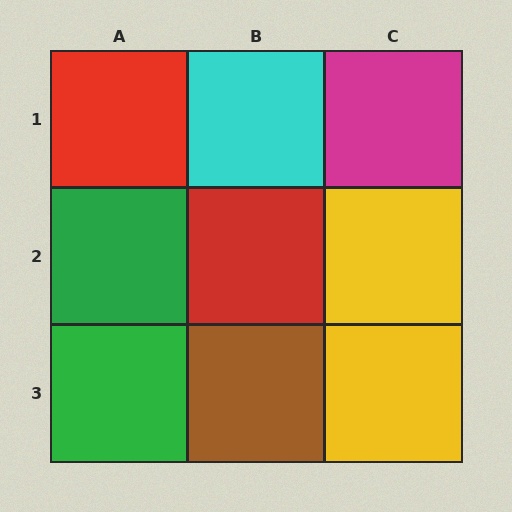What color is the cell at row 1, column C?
Magenta.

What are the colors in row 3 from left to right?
Green, brown, yellow.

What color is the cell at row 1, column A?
Red.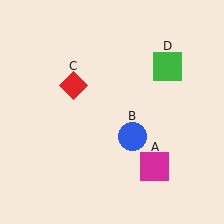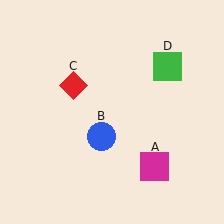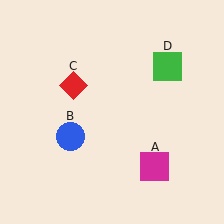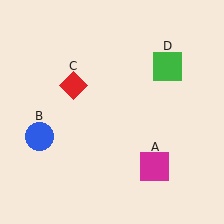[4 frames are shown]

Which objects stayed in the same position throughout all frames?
Magenta square (object A) and red diamond (object C) and green square (object D) remained stationary.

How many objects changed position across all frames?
1 object changed position: blue circle (object B).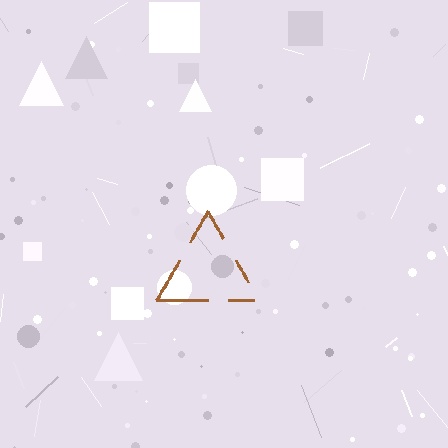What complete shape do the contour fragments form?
The contour fragments form a triangle.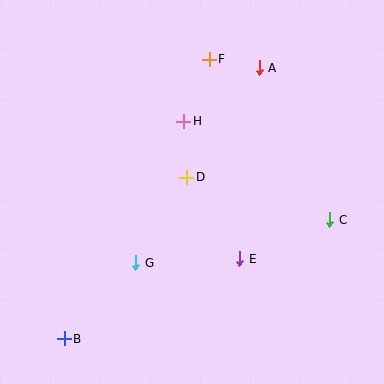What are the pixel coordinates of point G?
Point G is at (136, 263).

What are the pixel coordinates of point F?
Point F is at (209, 59).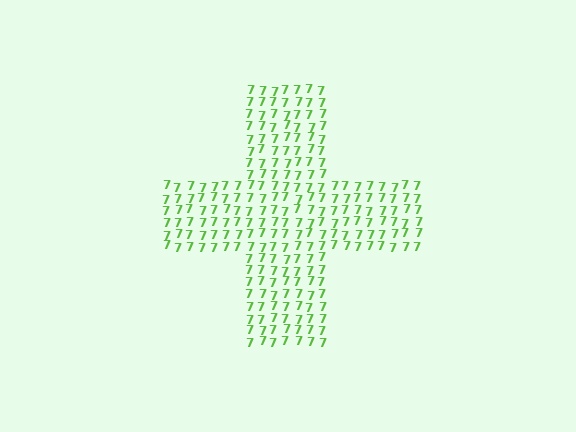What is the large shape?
The large shape is a cross.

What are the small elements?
The small elements are digit 7's.